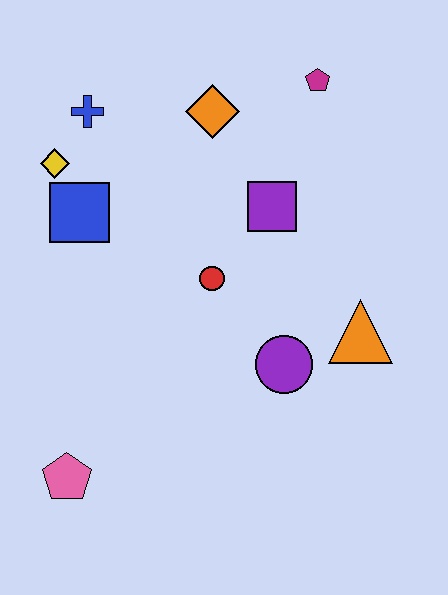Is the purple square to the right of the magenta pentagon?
No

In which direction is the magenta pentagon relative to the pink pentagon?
The magenta pentagon is above the pink pentagon.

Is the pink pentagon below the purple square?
Yes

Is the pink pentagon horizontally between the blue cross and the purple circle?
No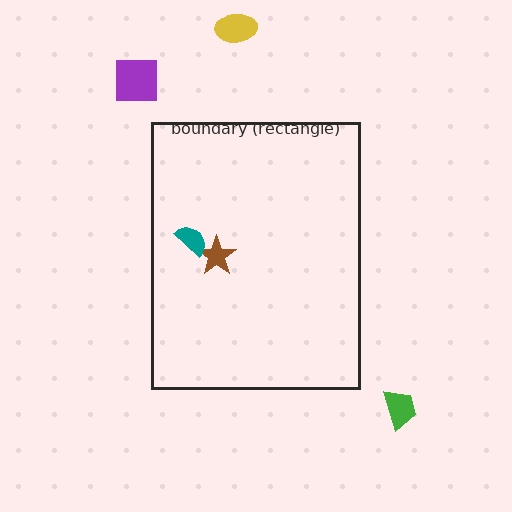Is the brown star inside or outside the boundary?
Inside.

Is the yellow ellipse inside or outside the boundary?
Outside.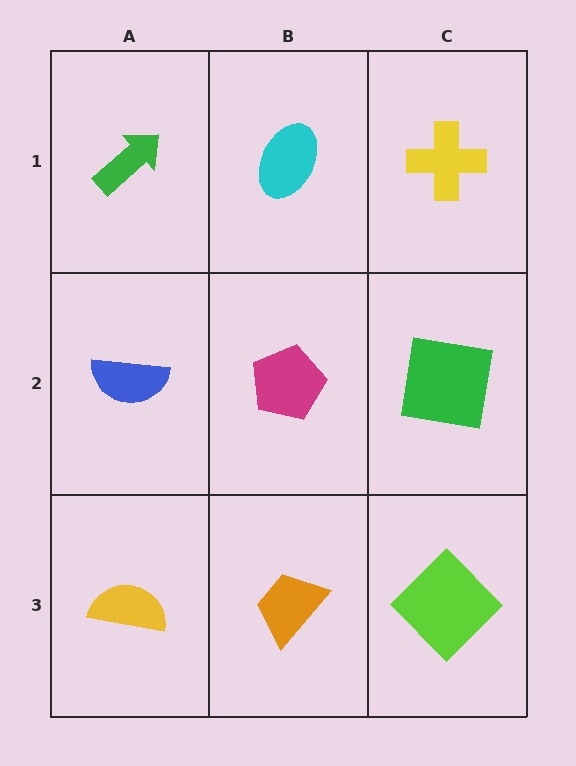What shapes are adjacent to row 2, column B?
A cyan ellipse (row 1, column B), an orange trapezoid (row 3, column B), a blue semicircle (row 2, column A), a green square (row 2, column C).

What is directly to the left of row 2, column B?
A blue semicircle.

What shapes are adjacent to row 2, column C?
A yellow cross (row 1, column C), a lime diamond (row 3, column C), a magenta pentagon (row 2, column B).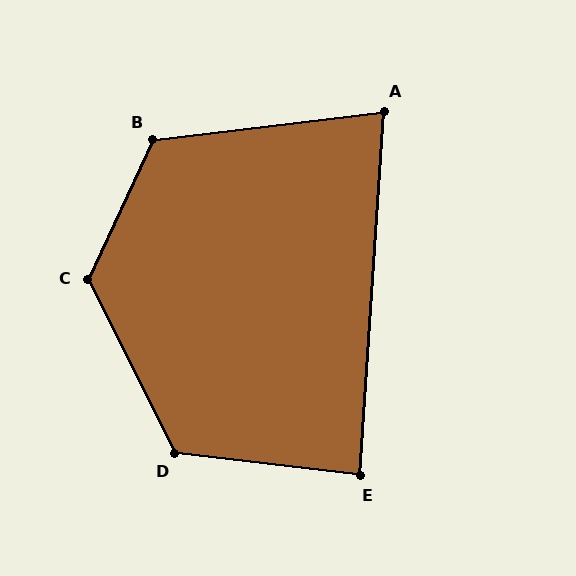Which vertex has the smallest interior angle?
A, at approximately 79 degrees.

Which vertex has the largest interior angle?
C, at approximately 128 degrees.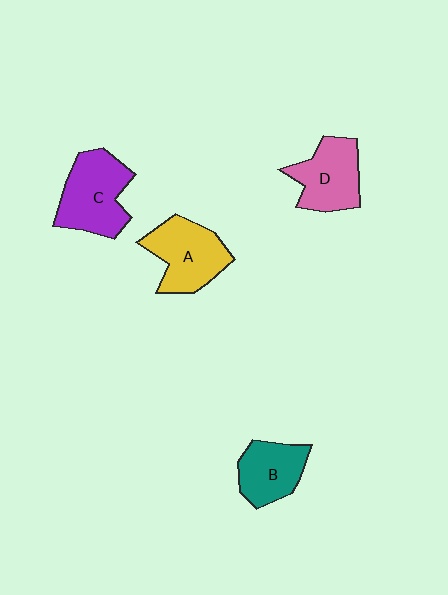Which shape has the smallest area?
Shape B (teal).